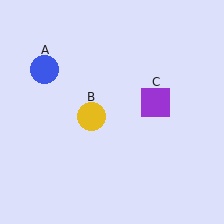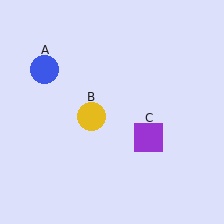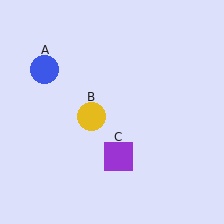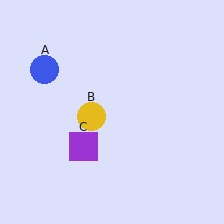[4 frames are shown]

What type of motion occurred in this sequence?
The purple square (object C) rotated clockwise around the center of the scene.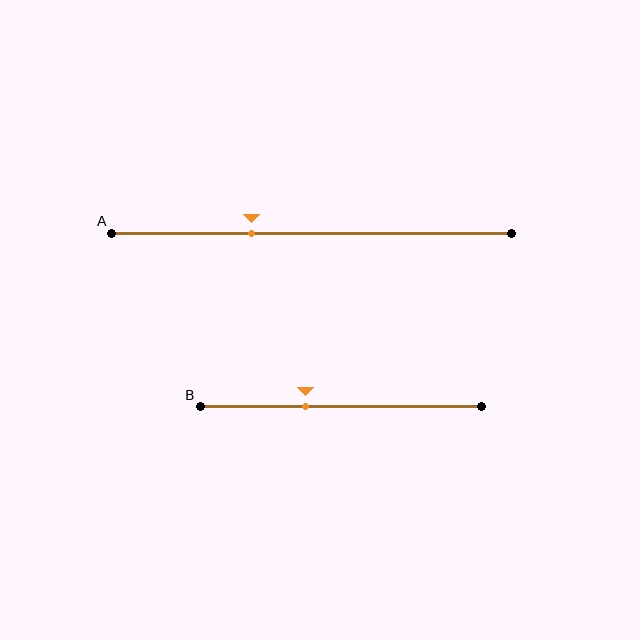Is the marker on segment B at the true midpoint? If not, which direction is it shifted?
No, the marker on segment B is shifted to the left by about 13% of the segment length.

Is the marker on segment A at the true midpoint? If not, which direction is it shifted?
No, the marker on segment A is shifted to the left by about 15% of the segment length.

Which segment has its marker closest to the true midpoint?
Segment B has its marker closest to the true midpoint.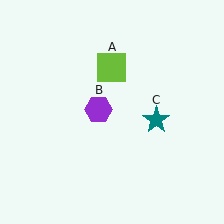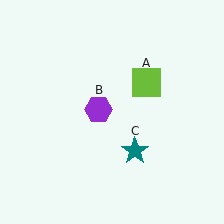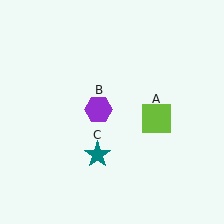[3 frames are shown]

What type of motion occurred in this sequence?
The lime square (object A), teal star (object C) rotated clockwise around the center of the scene.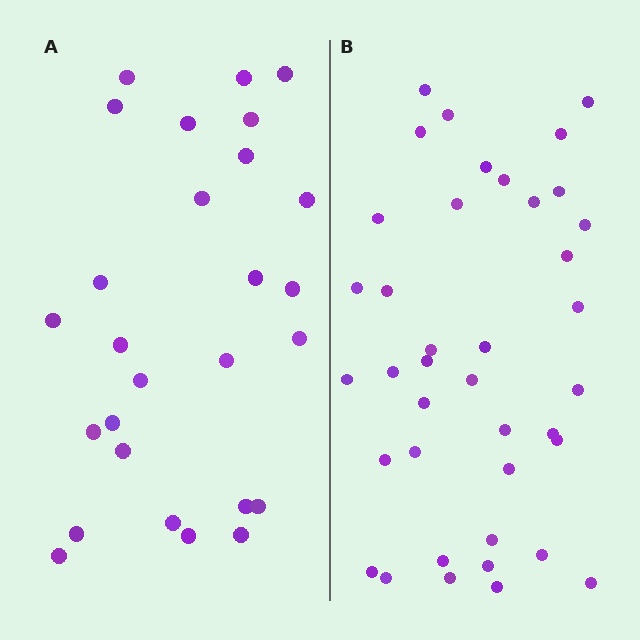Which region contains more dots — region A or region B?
Region B (the right region) has more dots.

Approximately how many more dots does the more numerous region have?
Region B has roughly 12 or so more dots than region A.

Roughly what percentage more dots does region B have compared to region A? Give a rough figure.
About 45% more.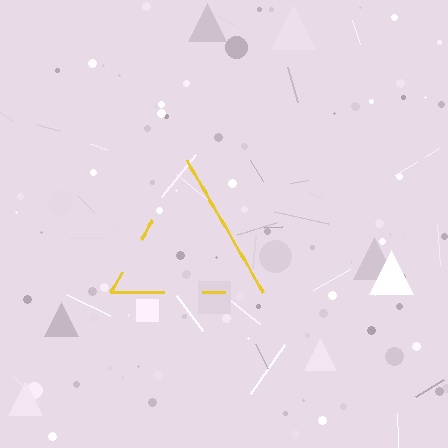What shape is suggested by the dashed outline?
The dashed outline suggests a triangle.